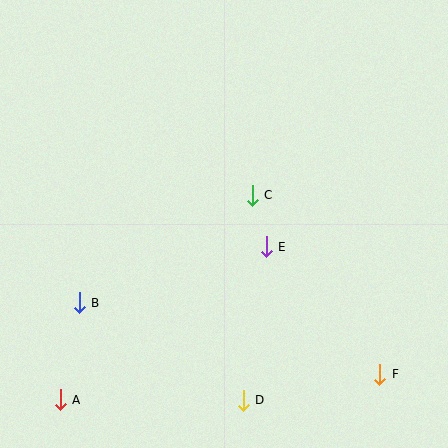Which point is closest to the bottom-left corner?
Point A is closest to the bottom-left corner.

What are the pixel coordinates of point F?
Point F is at (380, 374).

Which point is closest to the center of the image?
Point C at (252, 195) is closest to the center.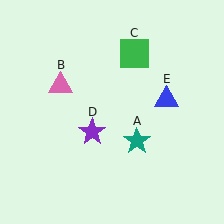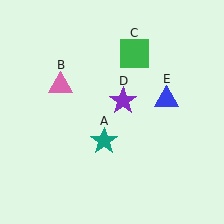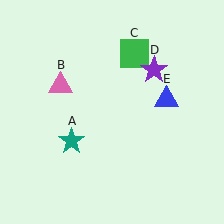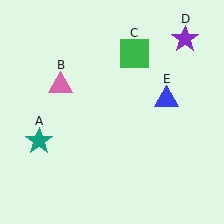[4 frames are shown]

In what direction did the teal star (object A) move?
The teal star (object A) moved left.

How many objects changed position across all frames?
2 objects changed position: teal star (object A), purple star (object D).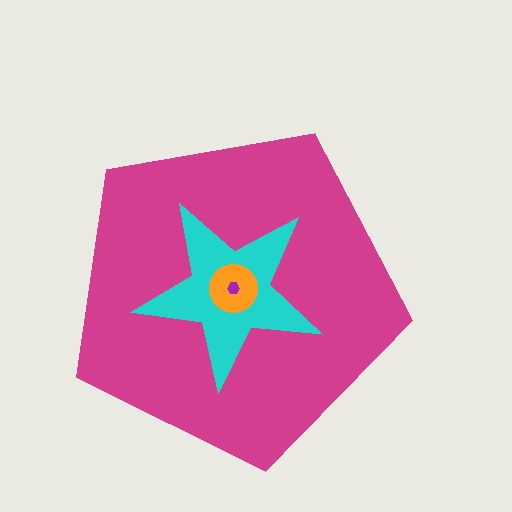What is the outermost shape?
The magenta pentagon.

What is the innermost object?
The purple hexagon.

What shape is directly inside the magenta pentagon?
The cyan star.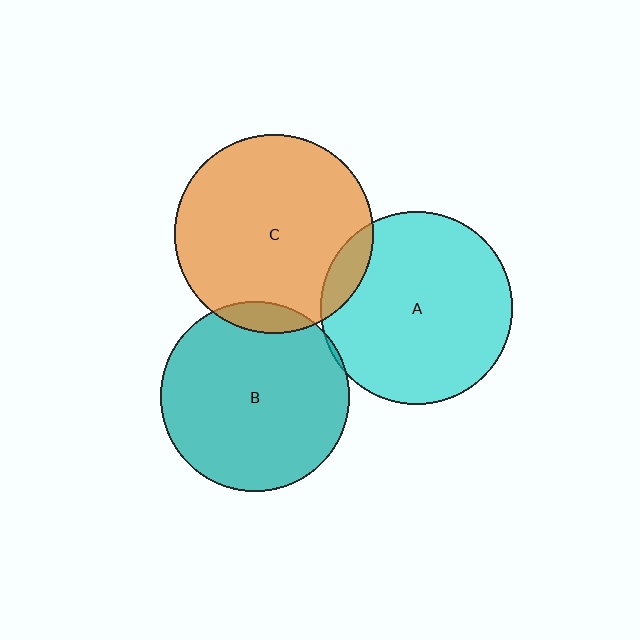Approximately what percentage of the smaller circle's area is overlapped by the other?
Approximately 10%.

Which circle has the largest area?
Circle C (orange).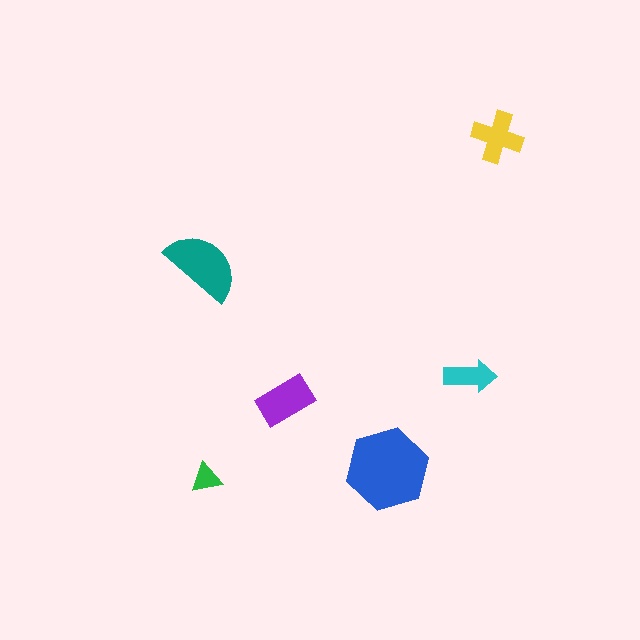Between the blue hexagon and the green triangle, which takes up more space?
The blue hexagon.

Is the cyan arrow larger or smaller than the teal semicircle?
Smaller.